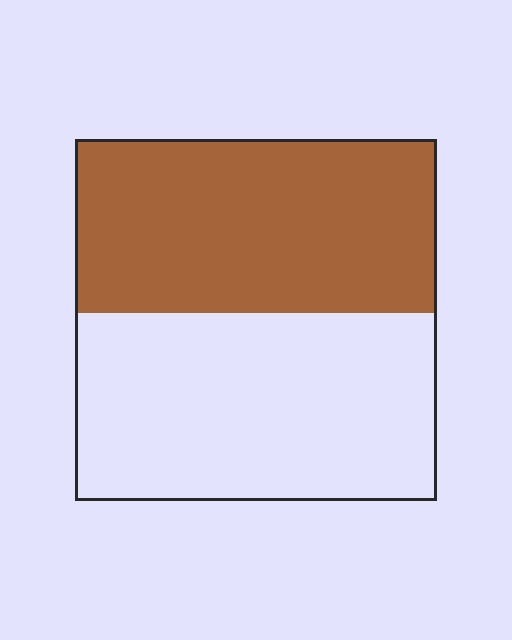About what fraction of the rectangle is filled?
About one half (1/2).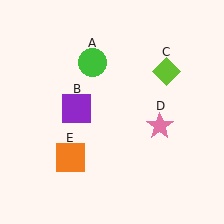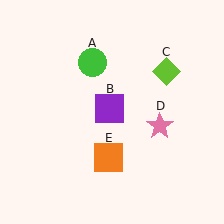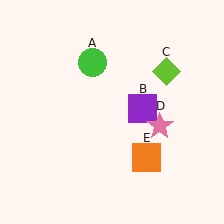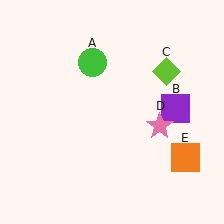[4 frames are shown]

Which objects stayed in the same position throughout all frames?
Green circle (object A) and lime diamond (object C) and pink star (object D) remained stationary.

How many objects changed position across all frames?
2 objects changed position: purple square (object B), orange square (object E).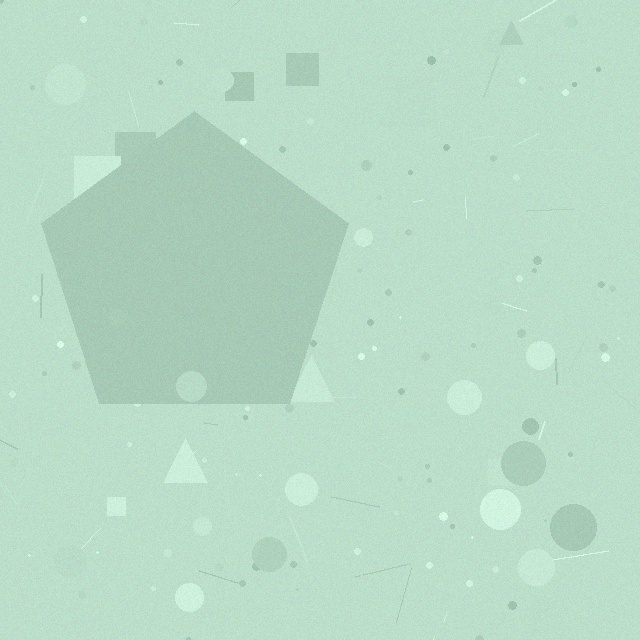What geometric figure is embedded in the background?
A pentagon is embedded in the background.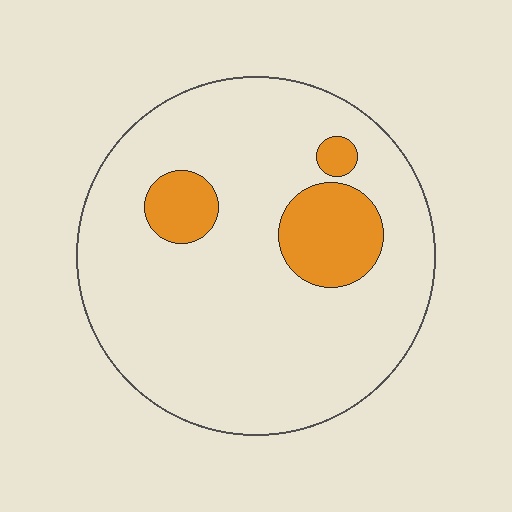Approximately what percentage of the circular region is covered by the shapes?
Approximately 15%.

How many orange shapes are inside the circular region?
3.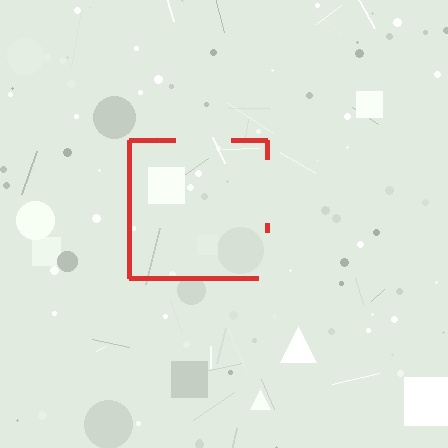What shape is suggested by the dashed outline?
The dashed outline suggests a square.